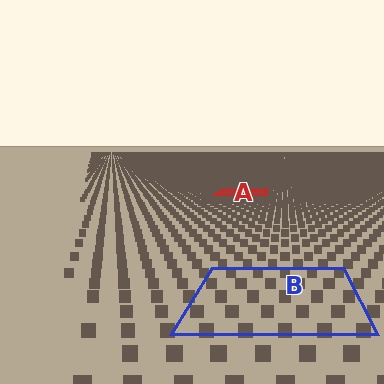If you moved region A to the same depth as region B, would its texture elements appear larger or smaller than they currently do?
They would appear larger. At a closer depth, the same texture elements are projected at a bigger on-screen size.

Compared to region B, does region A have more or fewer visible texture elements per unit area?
Region A has more texture elements per unit area — they are packed more densely because it is farther away.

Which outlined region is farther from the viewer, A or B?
Region A is farther from the viewer — the texture elements inside it appear smaller and more densely packed.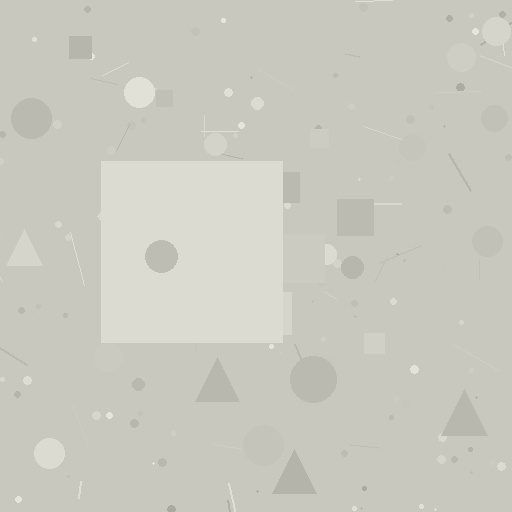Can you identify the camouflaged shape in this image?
The camouflaged shape is a square.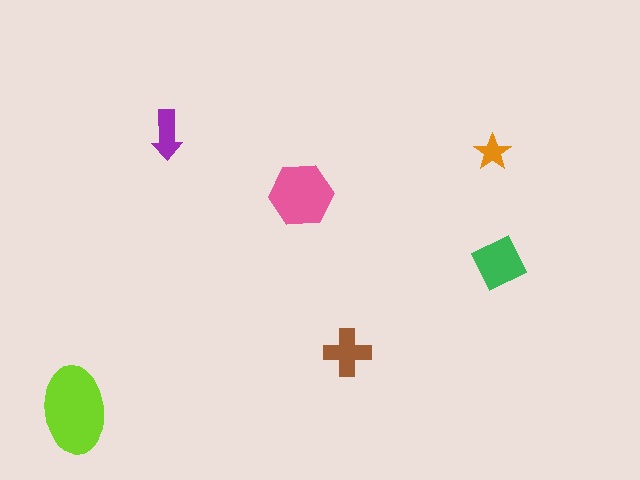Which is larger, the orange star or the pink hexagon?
The pink hexagon.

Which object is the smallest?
The orange star.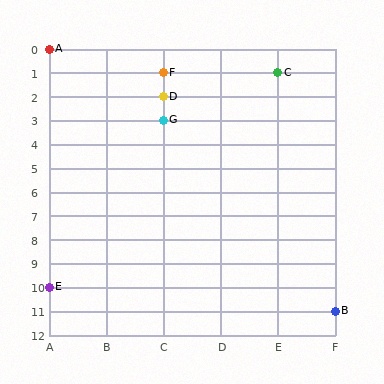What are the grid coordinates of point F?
Point F is at grid coordinates (C, 1).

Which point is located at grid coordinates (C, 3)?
Point G is at (C, 3).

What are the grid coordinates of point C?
Point C is at grid coordinates (E, 1).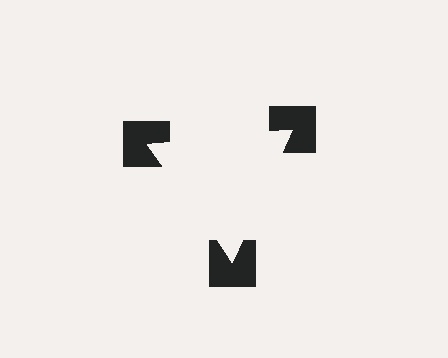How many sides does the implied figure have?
3 sides.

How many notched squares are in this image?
There are 3 — one at each vertex of the illusory triangle.